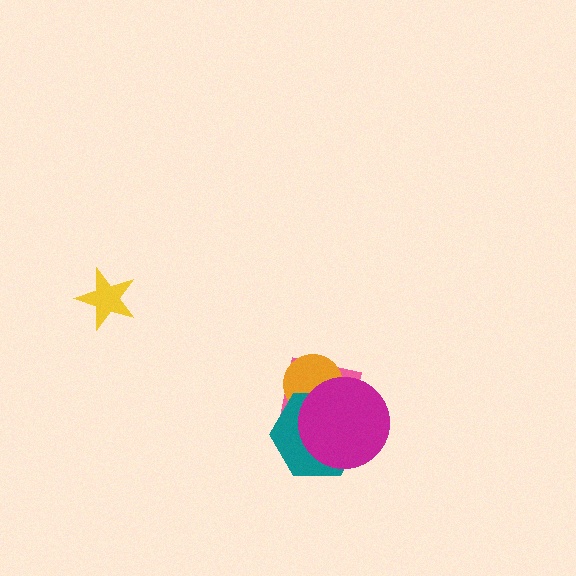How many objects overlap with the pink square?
3 objects overlap with the pink square.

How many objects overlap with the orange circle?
3 objects overlap with the orange circle.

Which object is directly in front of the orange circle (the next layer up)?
The teal hexagon is directly in front of the orange circle.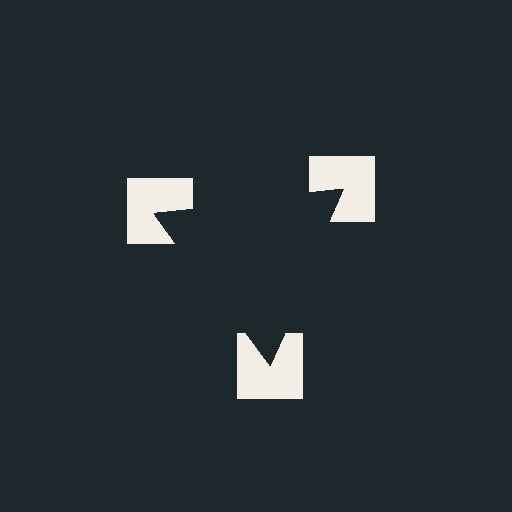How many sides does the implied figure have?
3 sides.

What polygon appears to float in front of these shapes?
An illusory triangle — its edges are inferred from the aligned wedge cuts in the notched squares, not physically drawn.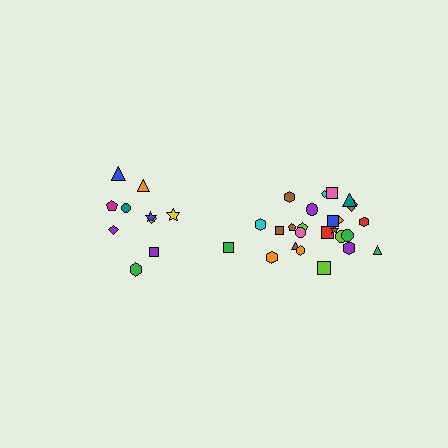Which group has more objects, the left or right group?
The right group.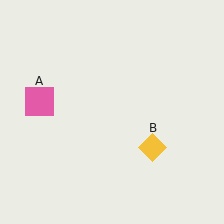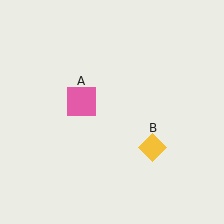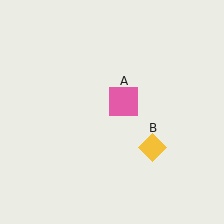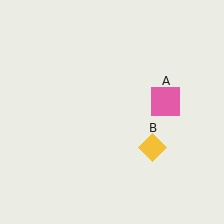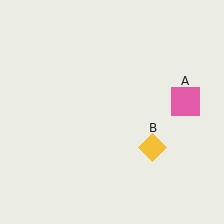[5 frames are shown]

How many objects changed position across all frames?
1 object changed position: pink square (object A).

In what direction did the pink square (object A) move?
The pink square (object A) moved right.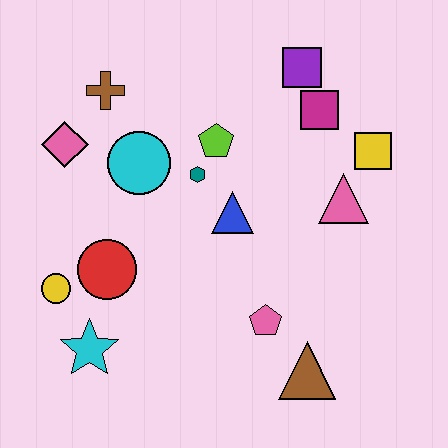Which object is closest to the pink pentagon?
The brown triangle is closest to the pink pentagon.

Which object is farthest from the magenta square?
The cyan star is farthest from the magenta square.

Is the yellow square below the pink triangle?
No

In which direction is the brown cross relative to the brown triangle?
The brown cross is above the brown triangle.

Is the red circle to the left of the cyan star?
No